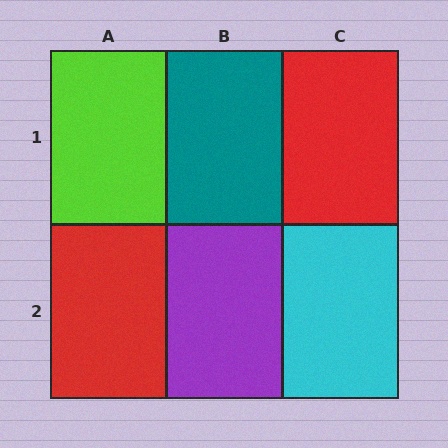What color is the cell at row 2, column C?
Cyan.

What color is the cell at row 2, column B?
Purple.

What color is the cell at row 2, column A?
Red.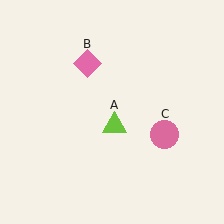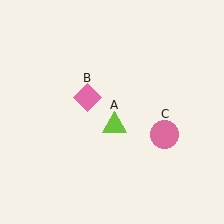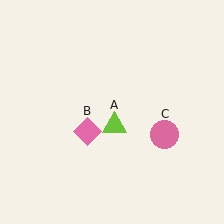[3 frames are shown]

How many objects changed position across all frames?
1 object changed position: pink diamond (object B).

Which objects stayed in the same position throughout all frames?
Lime triangle (object A) and pink circle (object C) remained stationary.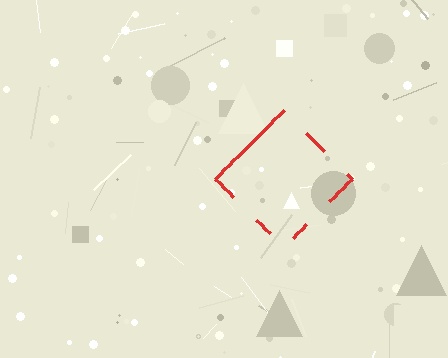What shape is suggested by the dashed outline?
The dashed outline suggests a diamond.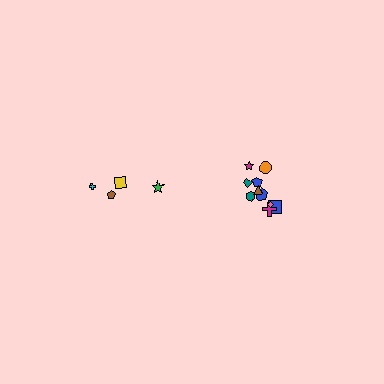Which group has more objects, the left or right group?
The right group.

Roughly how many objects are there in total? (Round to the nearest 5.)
Roughly 15 objects in total.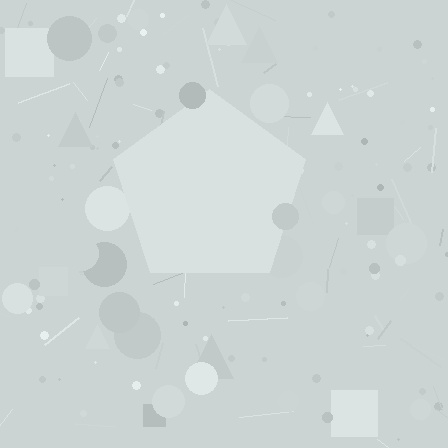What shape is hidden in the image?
A pentagon is hidden in the image.